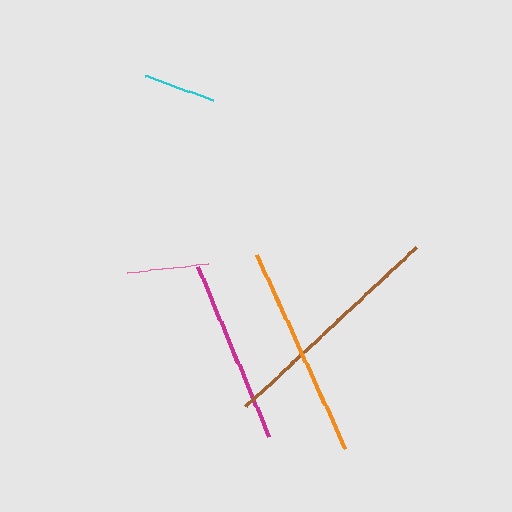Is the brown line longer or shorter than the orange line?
The brown line is longer than the orange line.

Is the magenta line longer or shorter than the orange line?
The orange line is longer than the magenta line.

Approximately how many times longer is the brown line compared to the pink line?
The brown line is approximately 2.9 times the length of the pink line.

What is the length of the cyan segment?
The cyan segment is approximately 73 pixels long.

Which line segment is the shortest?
The cyan line is the shortest at approximately 73 pixels.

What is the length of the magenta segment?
The magenta segment is approximately 184 pixels long.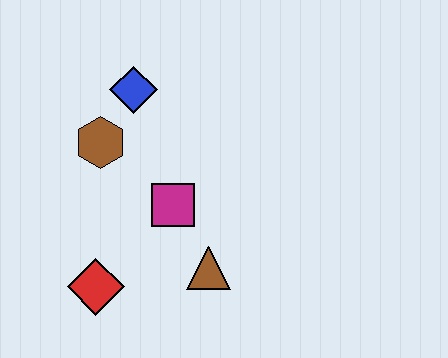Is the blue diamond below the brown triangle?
No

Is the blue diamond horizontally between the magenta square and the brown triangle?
No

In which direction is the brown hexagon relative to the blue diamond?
The brown hexagon is below the blue diamond.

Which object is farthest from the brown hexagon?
The brown triangle is farthest from the brown hexagon.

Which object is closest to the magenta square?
The brown triangle is closest to the magenta square.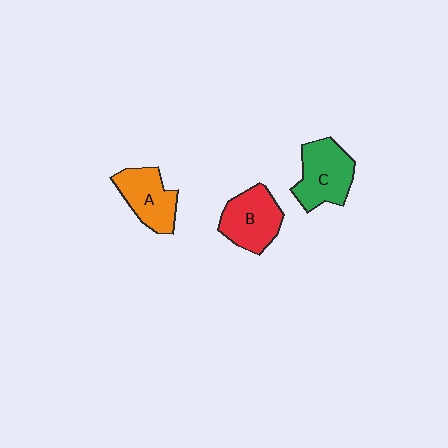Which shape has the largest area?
Shape C (green).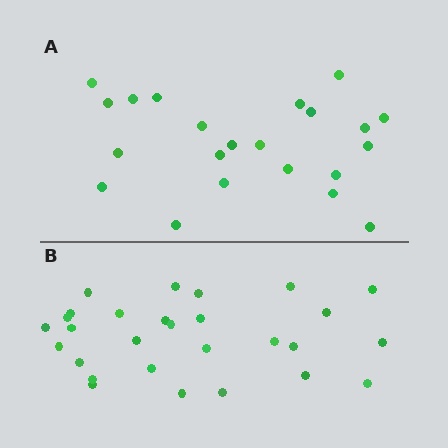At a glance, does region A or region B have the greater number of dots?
Region B (the bottom region) has more dots.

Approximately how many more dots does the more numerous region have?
Region B has about 6 more dots than region A.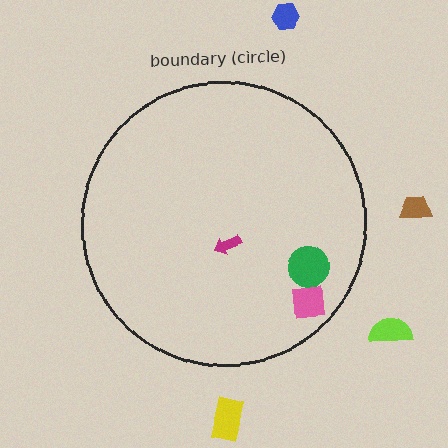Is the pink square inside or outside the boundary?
Inside.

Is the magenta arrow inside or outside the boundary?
Inside.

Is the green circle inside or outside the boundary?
Inside.